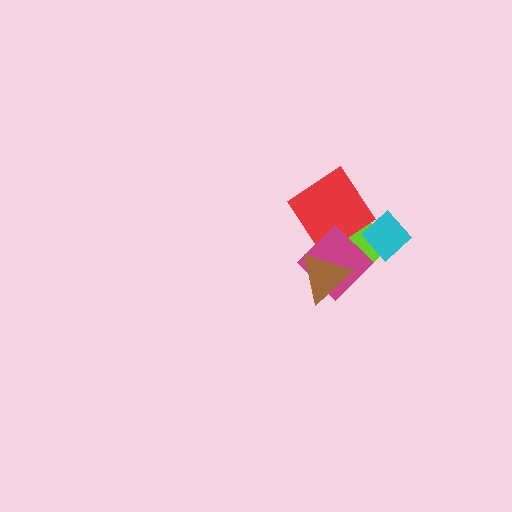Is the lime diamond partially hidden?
Yes, it is partially covered by another shape.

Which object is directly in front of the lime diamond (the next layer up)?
The red diamond is directly in front of the lime diamond.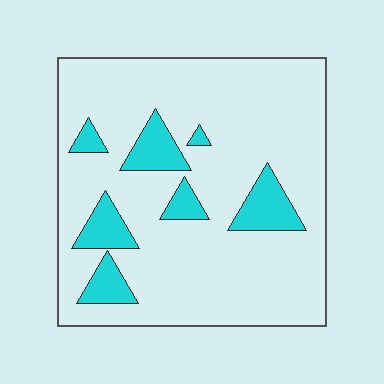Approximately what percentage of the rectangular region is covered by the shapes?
Approximately 15%.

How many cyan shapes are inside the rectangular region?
7.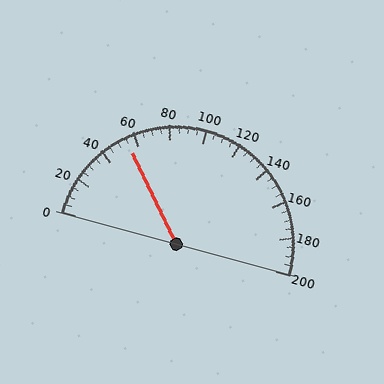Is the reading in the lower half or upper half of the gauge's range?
The reading is in the lower half of the range (0 to 200).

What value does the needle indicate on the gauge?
The needle indicates approximately 55.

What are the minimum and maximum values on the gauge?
The gauge ranges from 0 to 200.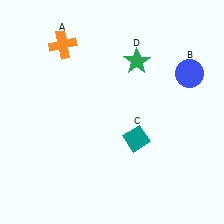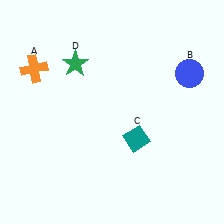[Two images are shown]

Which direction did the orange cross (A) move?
The orange cross (A) moved left.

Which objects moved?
The objects that moved are: the orange cross (A), the green star (D).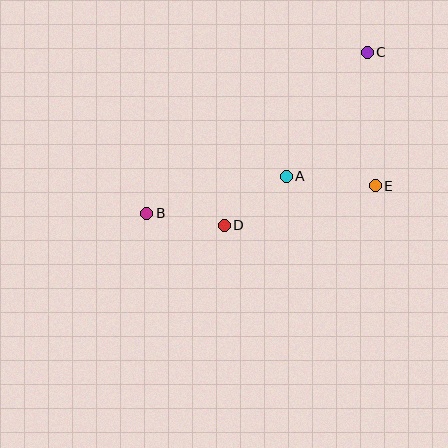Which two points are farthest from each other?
Points B and C are farthest from each other.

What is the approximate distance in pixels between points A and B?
The distance between A and B is approximately 144 pixels.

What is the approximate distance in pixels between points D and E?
The distance between D and E is approximately 156 pixels.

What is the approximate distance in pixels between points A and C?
The distance between A and C is approximately 148 pixels.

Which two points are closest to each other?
Points B and D are closest to each other.